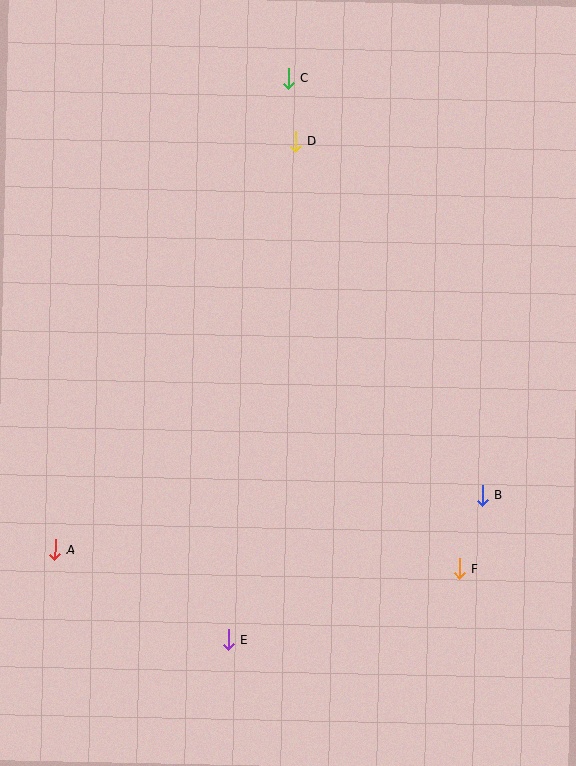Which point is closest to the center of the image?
Point B at (482, 495) is closest to the center.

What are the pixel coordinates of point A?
Point A is at (55, 550).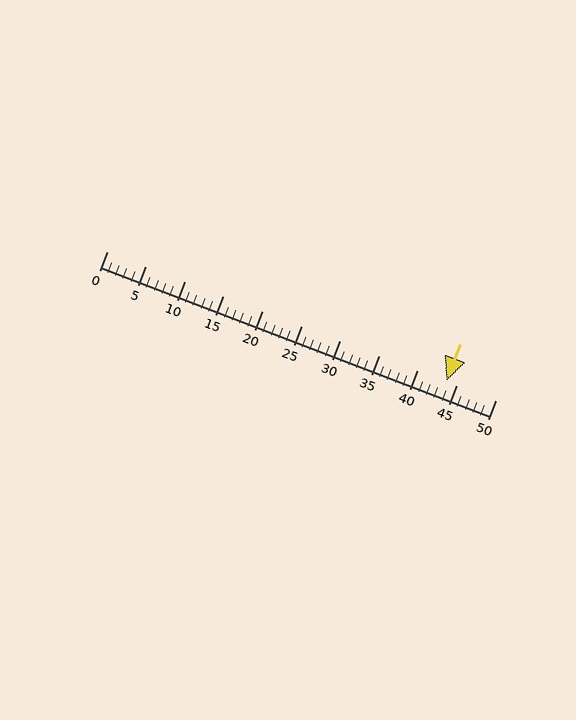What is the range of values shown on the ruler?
The ruler shows values from 0 to 50.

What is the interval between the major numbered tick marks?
The major tick marks are spaced 5 units apart.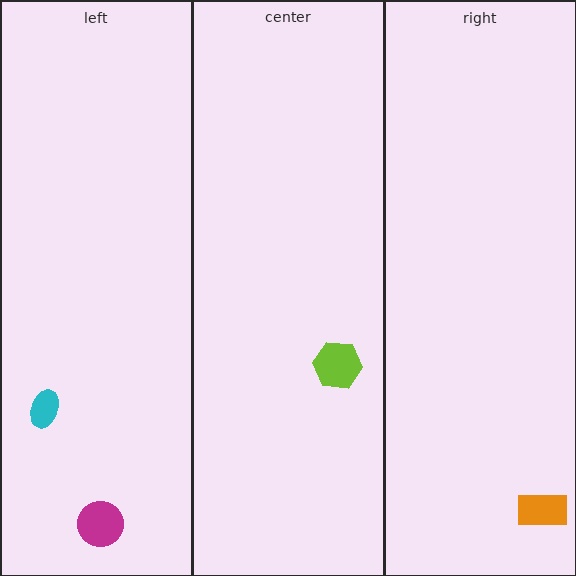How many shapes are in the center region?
1.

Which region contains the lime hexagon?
The center region.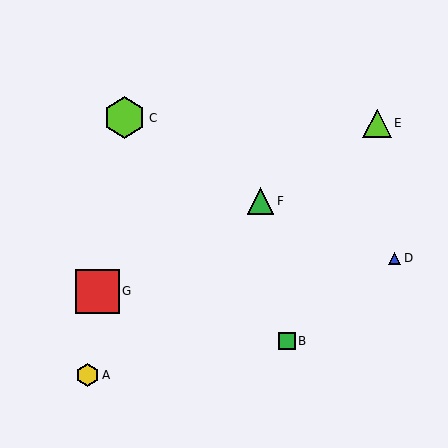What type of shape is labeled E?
Shape E is a lime triangle.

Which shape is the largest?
The red square (labeled G) is the largest.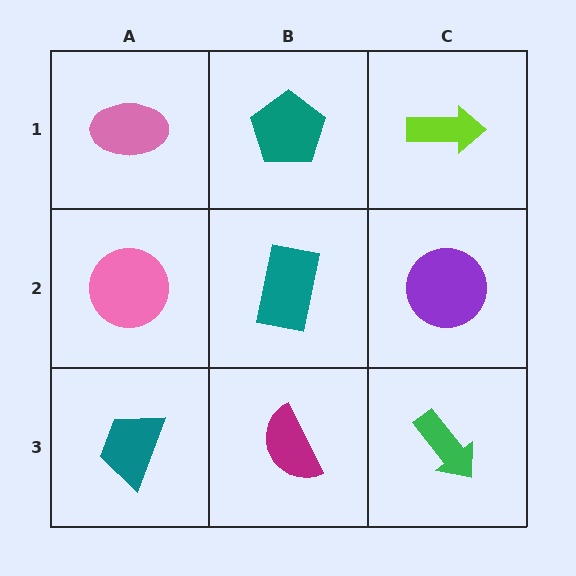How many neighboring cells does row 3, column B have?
3.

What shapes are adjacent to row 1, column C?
A purple circle (row 2, column C), a teal pentagon (row 1, column B).